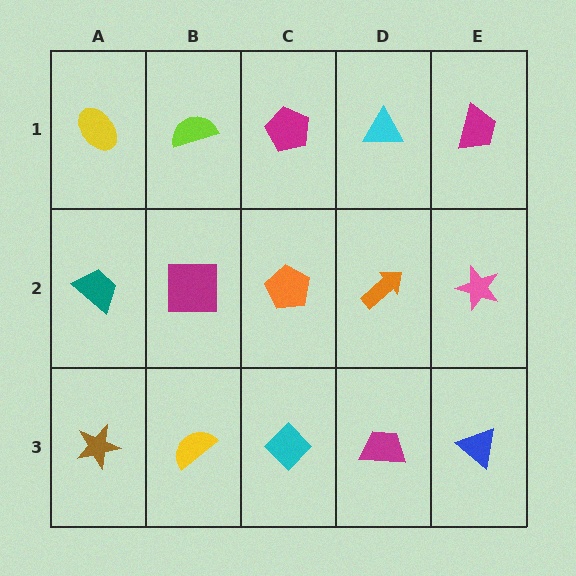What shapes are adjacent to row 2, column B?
A lime semicircle (row 1, column B), a yellow semicircle (row 3, column B), a teal trapezoid (row 2, column A), an orange pentagon (row 2, column C).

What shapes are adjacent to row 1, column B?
A magenta square (row 2, column B), a yellow ellipse (row 1, column A), a magenta pentagon (row 1, column C).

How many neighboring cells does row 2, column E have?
3.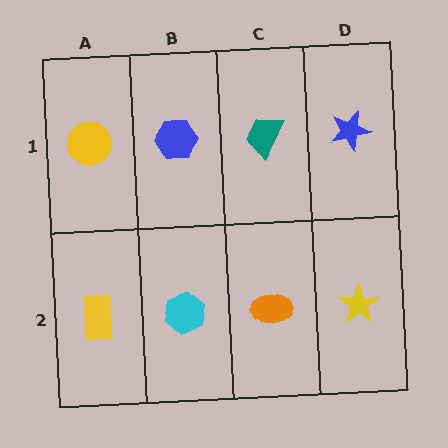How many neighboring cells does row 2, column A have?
2.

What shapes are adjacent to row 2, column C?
A teal trapezoid (row 1, column C), a cyan hexagon (row 2, column B), a yellow star (row 2, column D).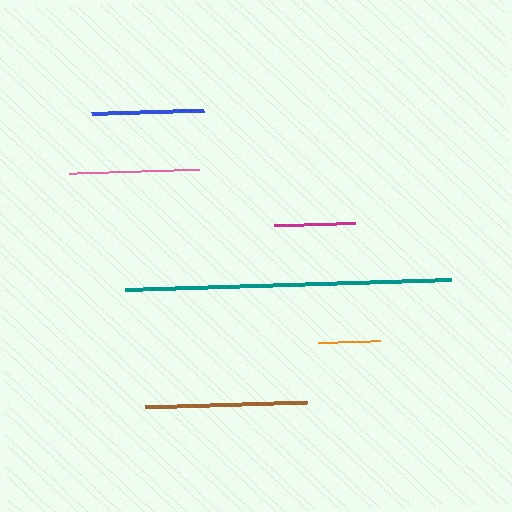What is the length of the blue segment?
The blue segment is approximately 112 pixels long.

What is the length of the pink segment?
The pink segment is approximately 130 pixels long.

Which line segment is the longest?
The teal line is the longest at approximately 326 pixels.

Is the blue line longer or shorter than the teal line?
The teal line is longer than the blue line.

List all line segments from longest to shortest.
From longest to shortest: teal, brown, pink, blue, magenta, orange.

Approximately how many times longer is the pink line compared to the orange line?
The pink line is approximately 2.1 times the length of the orange line.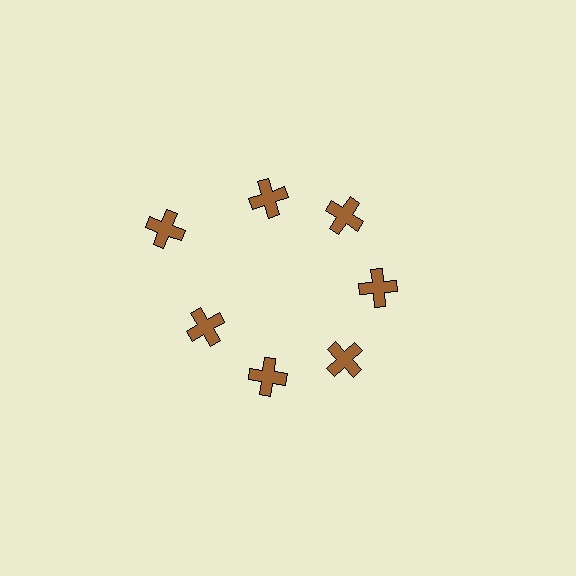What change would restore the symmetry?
The symmetry would be restored by moving it inward, back onto the ring so that all 7 crosses sit at equal angles and equal distance from the center.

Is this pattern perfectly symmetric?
No. The 7 brown crosses are arranged in a ring, but one element near the 10 o'clock position is pushed outward from the center, breaking the 7-fold rotational symmetry.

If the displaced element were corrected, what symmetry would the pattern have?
It would have 7-fold rotational symmetry — the pattern would map onto itself every 51 degrees.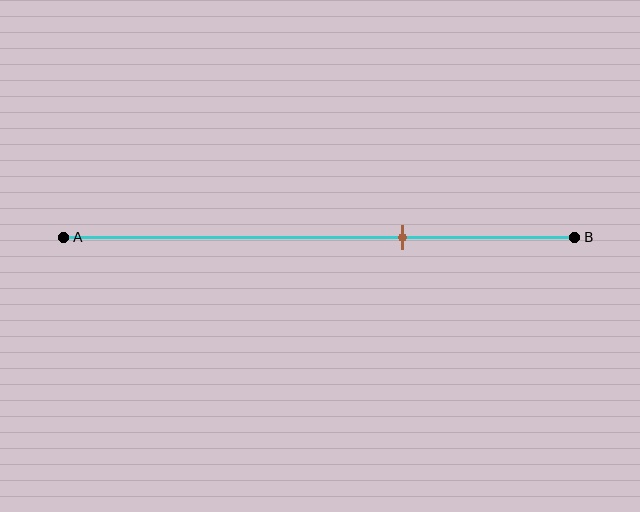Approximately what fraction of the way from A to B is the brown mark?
The brown mark is approximately 65% of the way from A to B.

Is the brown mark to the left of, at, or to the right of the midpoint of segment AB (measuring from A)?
The brown mark is to the right of the midpoint of segment AB.